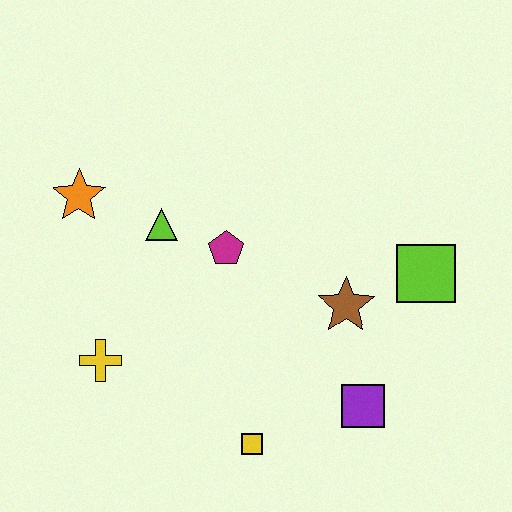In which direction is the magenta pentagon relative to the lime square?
The magenta pentagon is to the left of the lime square.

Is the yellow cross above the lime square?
No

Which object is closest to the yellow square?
The purple square is closest to the yellow square.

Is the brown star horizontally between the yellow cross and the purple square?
Yes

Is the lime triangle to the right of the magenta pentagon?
No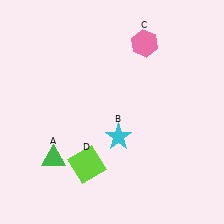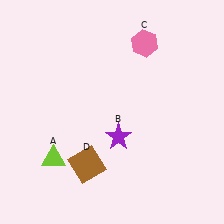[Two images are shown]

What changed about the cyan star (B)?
In Image 1, B is cyan. In Image 2, it changed to purple.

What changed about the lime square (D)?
In Image 1, D is lime. In Image 2, it changed to brown.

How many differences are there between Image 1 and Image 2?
There are 3 differences between the two images.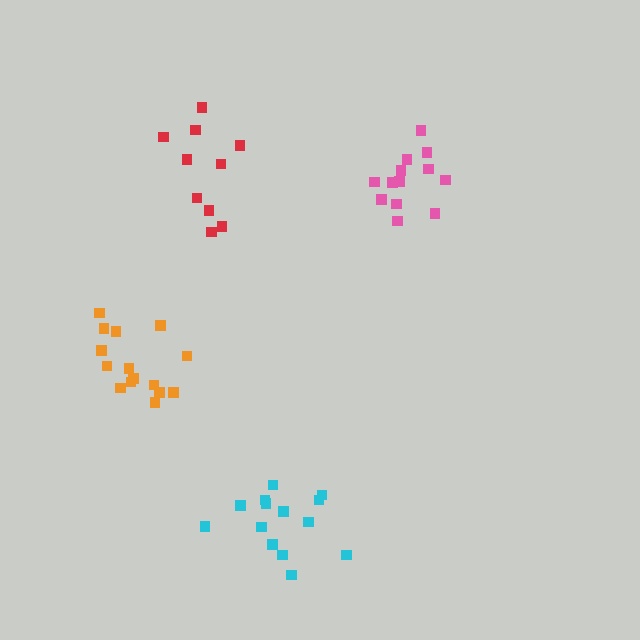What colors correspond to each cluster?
The clusters are colored: cyan, red, pink, orange.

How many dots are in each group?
Group 1: 15 dots, Group 2: 10 dots, Group 3: 13 dots, Group 4: 15 dots (53 total).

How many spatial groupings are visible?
There are 4 spatial groupings.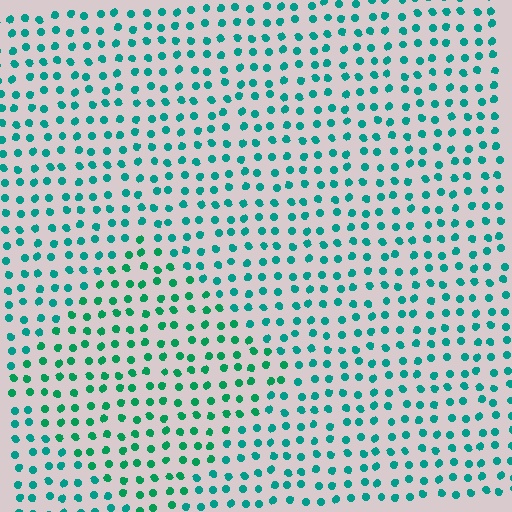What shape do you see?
I see a diamond.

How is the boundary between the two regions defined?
The boundary is defined purely by a slight shift in hue (about 22 degrees). Spacing, size, and orientation are identical on both sides.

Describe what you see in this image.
The image is filled with small teal elements in a uniform arrangement. A diamond-shaped region is visible where the elements are tinted to a slightly different hue, forming a subtle color boundary.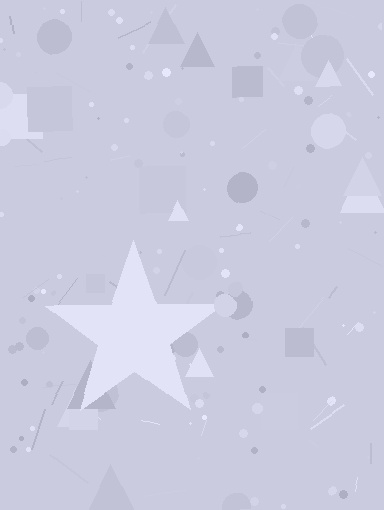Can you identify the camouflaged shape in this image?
The camouflaged shape is a star.